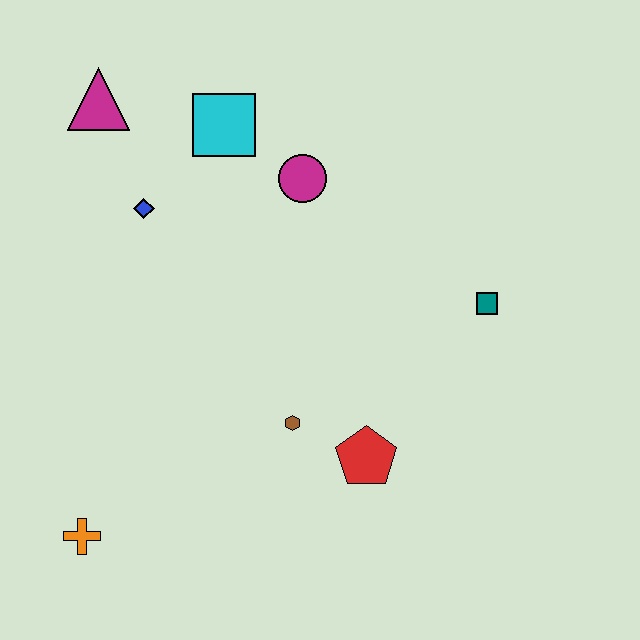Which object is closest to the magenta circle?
The cyan square is closest to the magenta circle.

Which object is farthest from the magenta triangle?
The red pentagon is farthest from the magenta triangle.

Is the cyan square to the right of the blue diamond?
Yes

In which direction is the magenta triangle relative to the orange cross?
The magenta triangle is above the orange cross.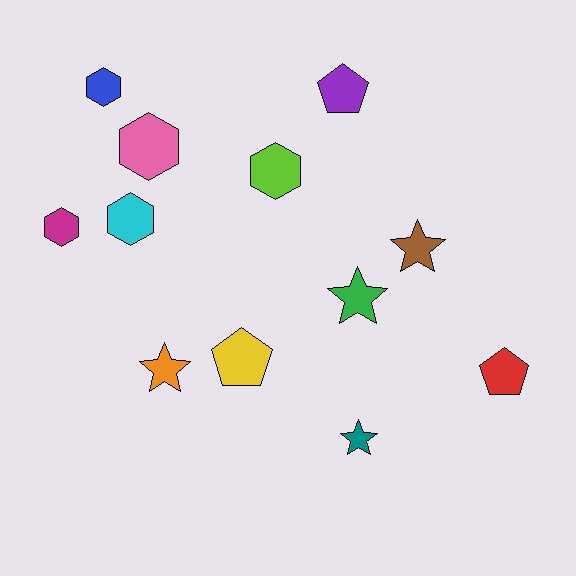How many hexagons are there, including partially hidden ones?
There are 5 hexagons.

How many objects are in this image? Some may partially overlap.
There are 12 objects.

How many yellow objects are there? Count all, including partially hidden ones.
There is 1 yellow object.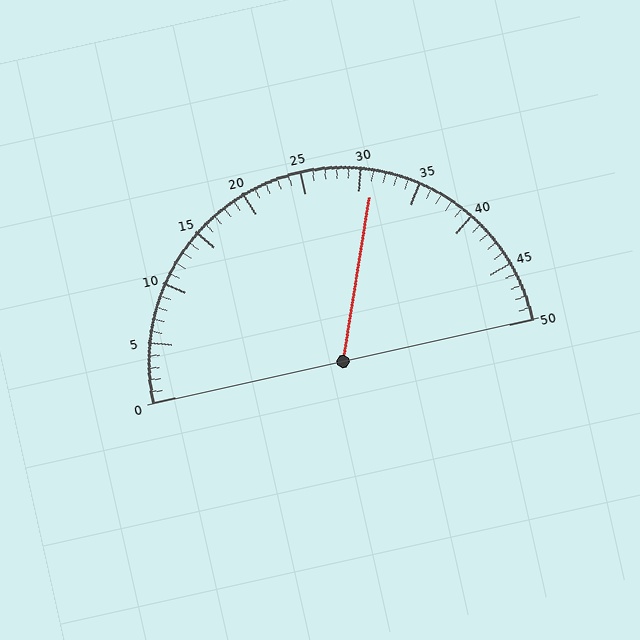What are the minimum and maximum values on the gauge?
The gauge ranges from 0 to 50.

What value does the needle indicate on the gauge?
The needle indicates approximately 31.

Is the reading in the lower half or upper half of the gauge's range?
The reading is in the upper half of the range (0 to 50).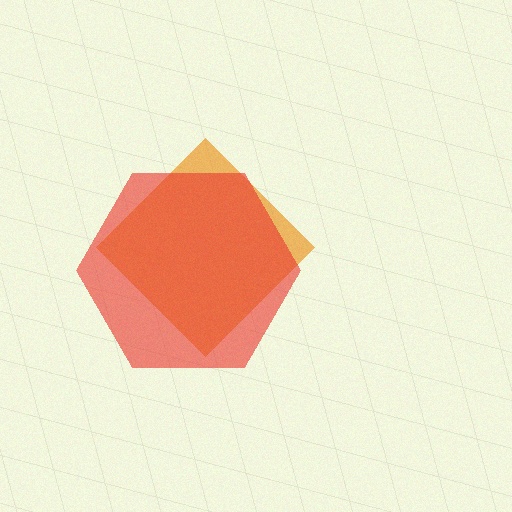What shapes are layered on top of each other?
The layered shapes are: an orange diamond, a red hexagon.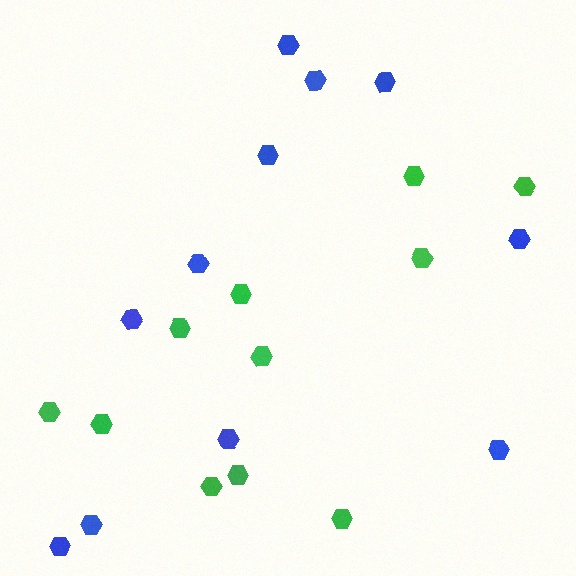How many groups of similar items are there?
There are 2 groups: one group of green hexagons (11) and one group of blue hexagons (11).